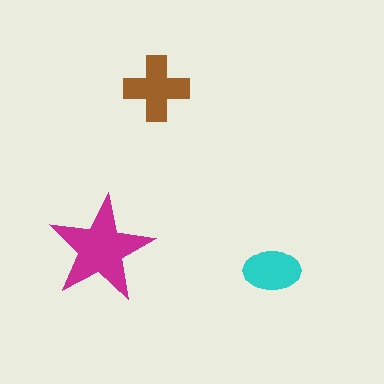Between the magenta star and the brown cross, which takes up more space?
The magenta star.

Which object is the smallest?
The cyan ellipse.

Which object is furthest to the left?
The magenta star is leftmost.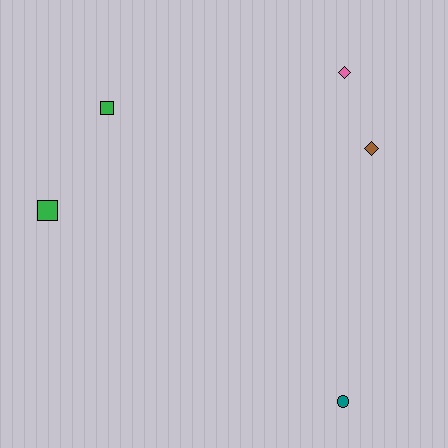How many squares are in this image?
There are 2 squares.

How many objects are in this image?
There are 5 objects.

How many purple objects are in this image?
There are no purple objects.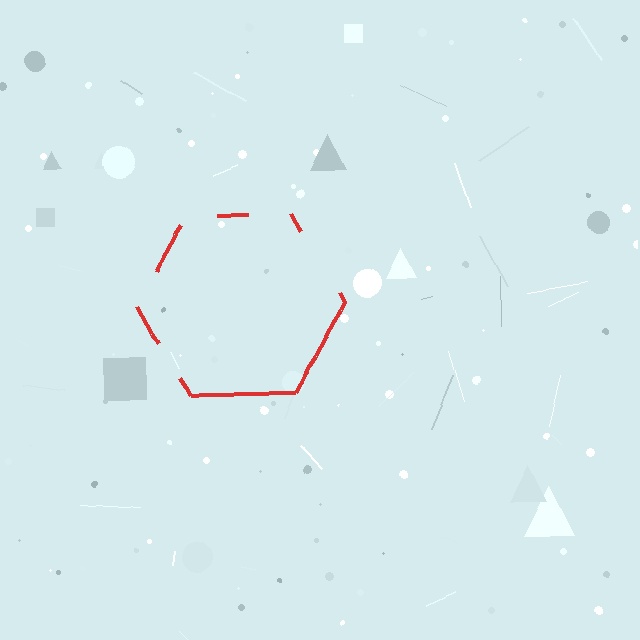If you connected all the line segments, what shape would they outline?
They would outline a hexagon.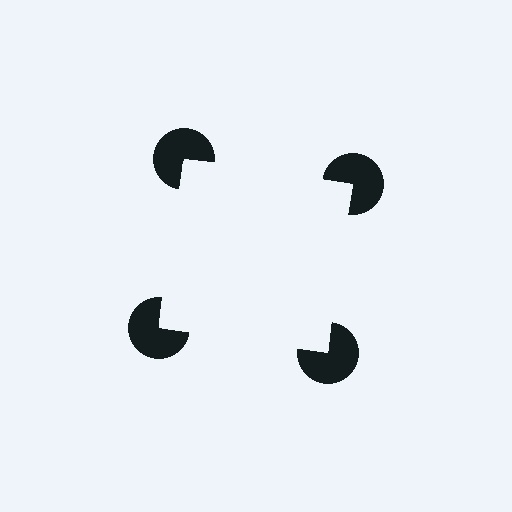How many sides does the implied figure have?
4 sides.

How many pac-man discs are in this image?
There are 4 — one at each vertex of the illusory square.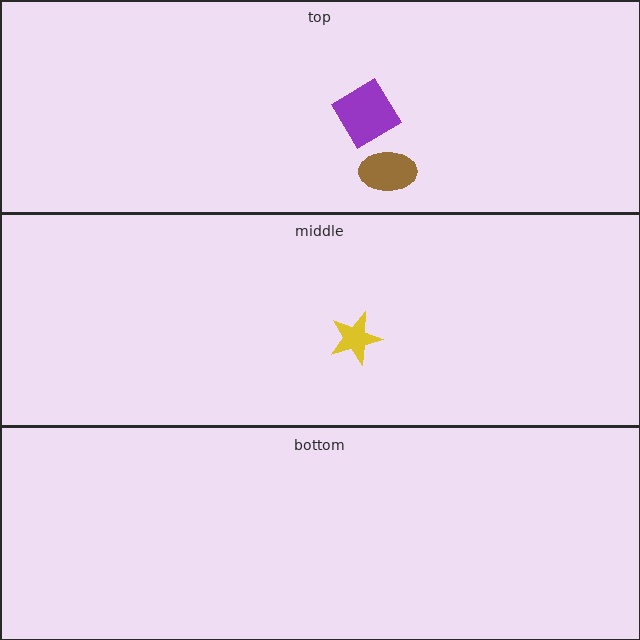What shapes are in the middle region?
The yellow star.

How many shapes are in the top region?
2.